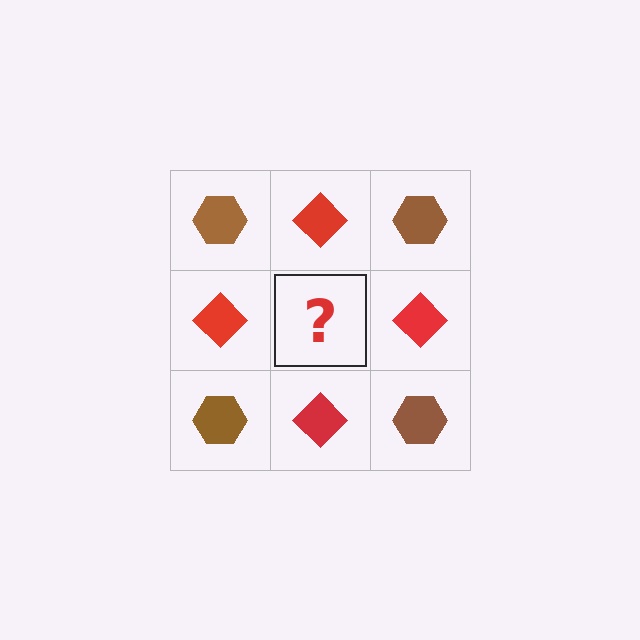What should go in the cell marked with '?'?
The missing cell should contain a brown hexagon.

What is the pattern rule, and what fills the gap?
The rule is that it alternates brown hexagon and red diamond in a checkerboard pattern. The gap should be filled with a brown hexagon.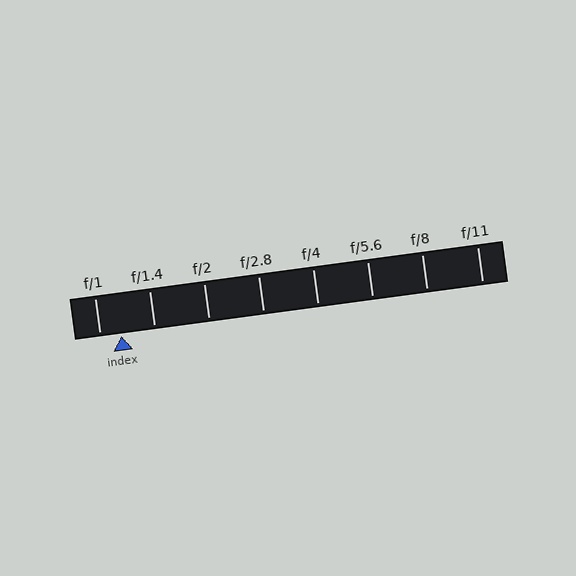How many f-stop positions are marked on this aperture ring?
There are 8 f-stop positions marked.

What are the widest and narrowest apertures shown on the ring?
The widest aperture shown is f/1 and the narrowest is f/11.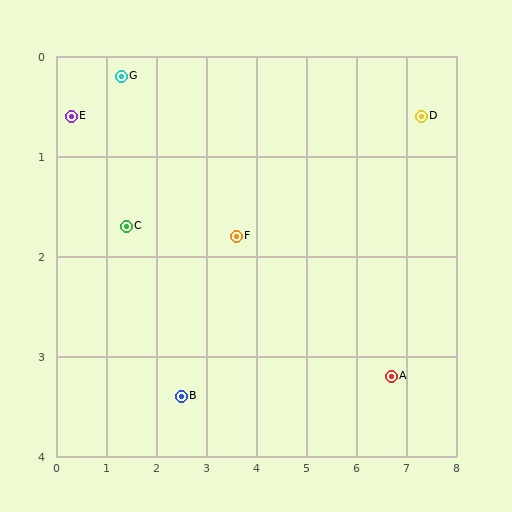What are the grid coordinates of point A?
Point A is at approximately (6.7, 3.2).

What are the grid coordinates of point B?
Point B is at approximately (2.5, 3.4).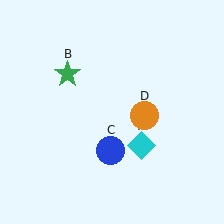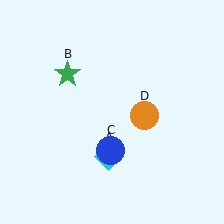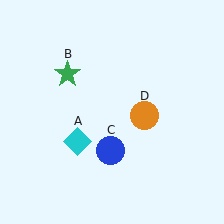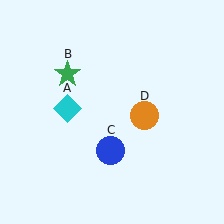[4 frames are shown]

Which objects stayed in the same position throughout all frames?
Green star (object B) and blue circle (object C) and orange circle (object D) remained stationary.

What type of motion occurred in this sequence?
The cyan diamond (object A) rotated clockwise around the center of the scene.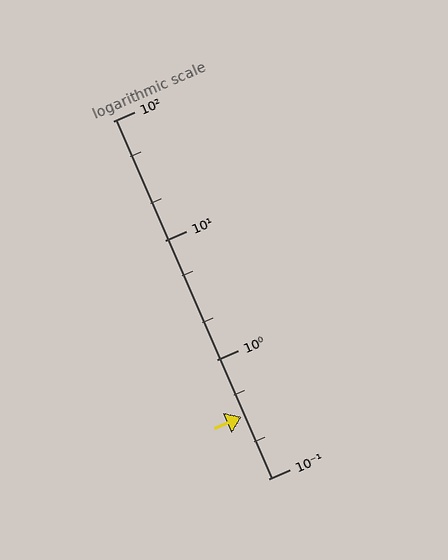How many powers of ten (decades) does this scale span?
The scale spans 3 decades, from 0.1 to 100.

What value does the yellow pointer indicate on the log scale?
The pointer indicates approximately 0.33.